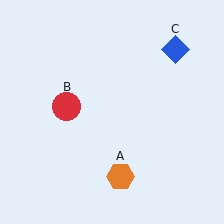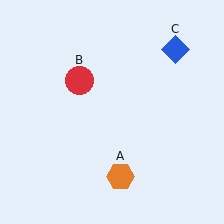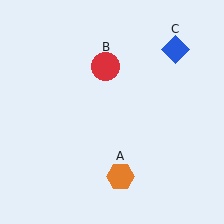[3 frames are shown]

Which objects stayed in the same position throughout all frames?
Orange hexagon (object A) and blue diamond (object C) remained stationary.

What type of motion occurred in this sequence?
The red circle (object B) rotated clockwise around the center of the scene.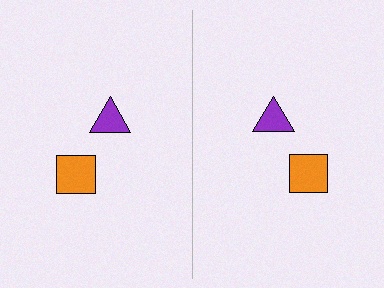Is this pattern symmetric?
Yes, this pattern has bilateral (reflection) symmetry.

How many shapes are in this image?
There are 4 shapes in this image.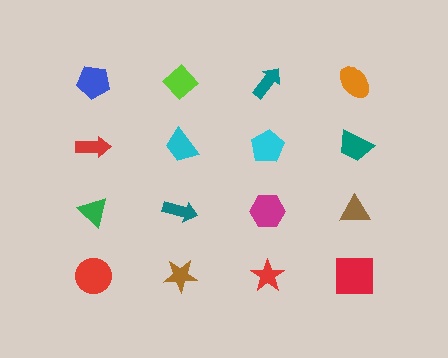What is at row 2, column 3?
A cyan pentagon.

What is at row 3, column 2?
A teal arrow.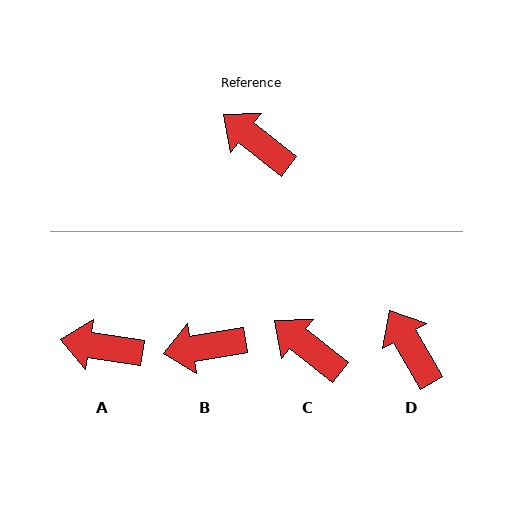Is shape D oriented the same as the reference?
No, it is off by about 22 degrees.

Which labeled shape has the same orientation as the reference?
C.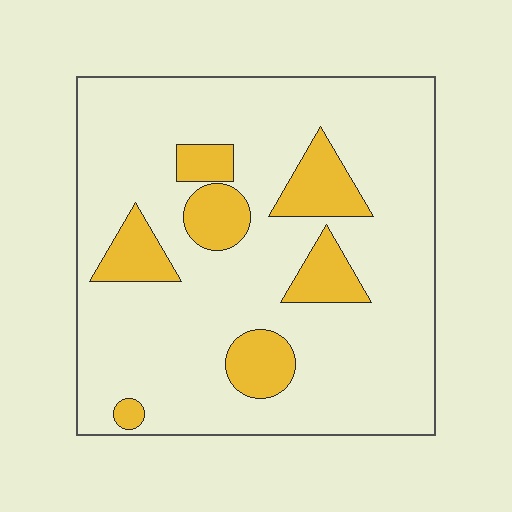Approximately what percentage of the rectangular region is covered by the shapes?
Approximately 20%.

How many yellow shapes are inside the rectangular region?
7.